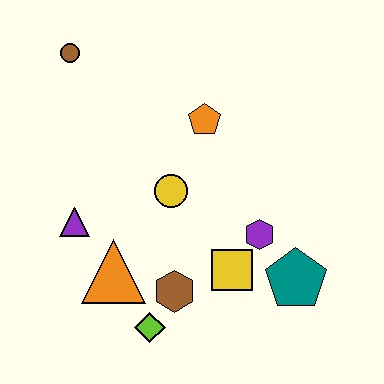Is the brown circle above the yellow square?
Yes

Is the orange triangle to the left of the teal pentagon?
Yes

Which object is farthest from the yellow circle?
The brown circle is farthest from the yellow circle.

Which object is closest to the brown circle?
The orange pentagon is closest to the brown circle.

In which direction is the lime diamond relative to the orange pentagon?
The lime diamond is below the orange pentagon.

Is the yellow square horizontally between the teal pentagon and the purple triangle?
Yes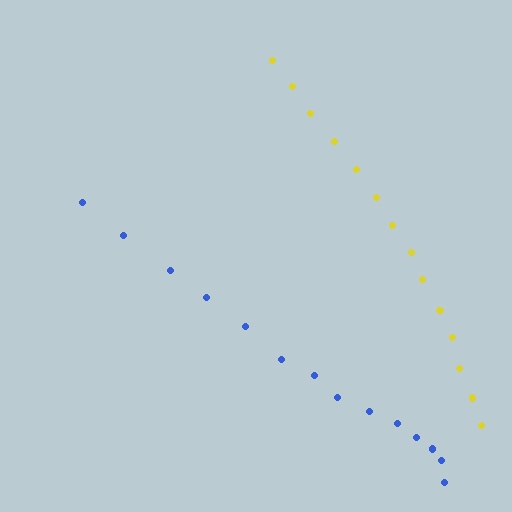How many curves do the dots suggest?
There are 2 distinct paths.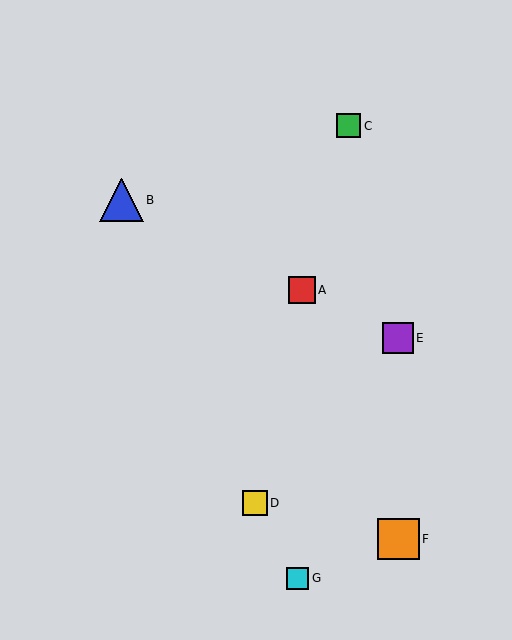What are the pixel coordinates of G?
Object G is at (298, 578).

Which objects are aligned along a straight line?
Objects A, B, E are aligned along a straight line.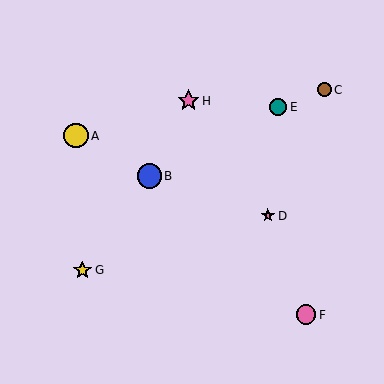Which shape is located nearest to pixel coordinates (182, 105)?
The pink star (labeled H) at (189, 101) is nearest to that location.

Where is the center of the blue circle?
The center of the blue circle is at (149, 176).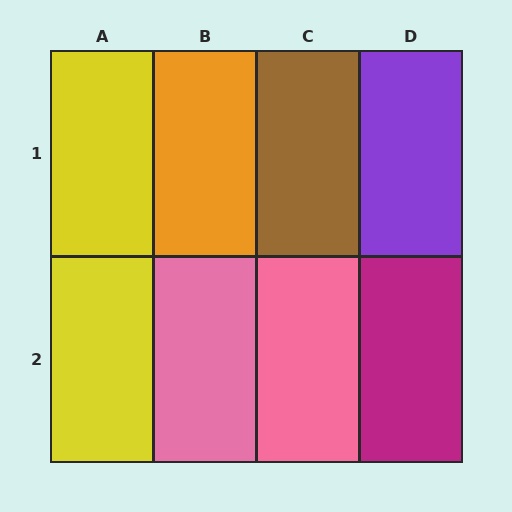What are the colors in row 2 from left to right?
Yellow, pink, pink, magenta.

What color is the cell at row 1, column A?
Yellow.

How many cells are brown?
1 cell is brown.